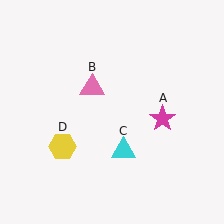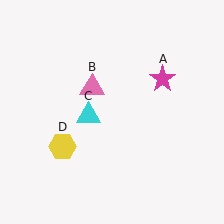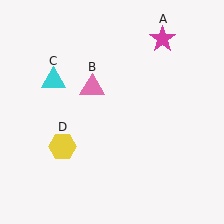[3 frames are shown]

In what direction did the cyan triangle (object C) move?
The cyan triangle (object C) moved up and to the left.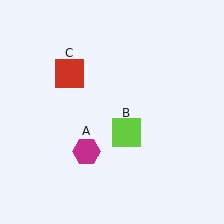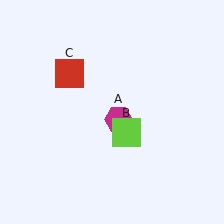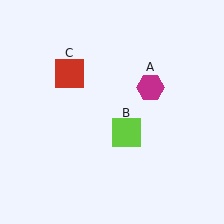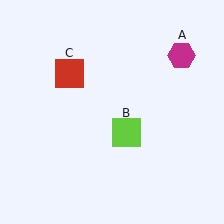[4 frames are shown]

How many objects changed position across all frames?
1 object changed position: magenta hexagon (object A).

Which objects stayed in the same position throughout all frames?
Lime square (object B) and red square (object C) remained stationary.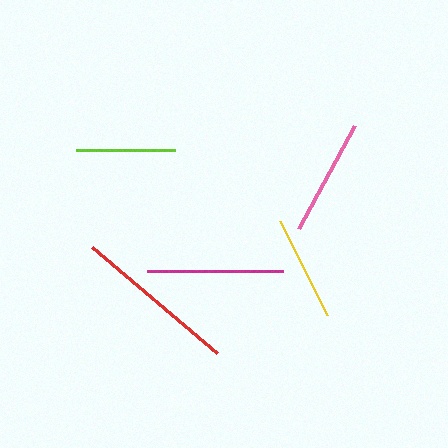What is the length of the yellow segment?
The yellow segment is approximately 105 pixels long.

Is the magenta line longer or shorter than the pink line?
The magenta line is longer than the pink line.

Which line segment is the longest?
The red line is the longest at approximately 164 pixels.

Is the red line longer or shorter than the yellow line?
The red line is longer than the yellow line.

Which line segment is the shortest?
The lime line is the shortest at approximately 99 pixels.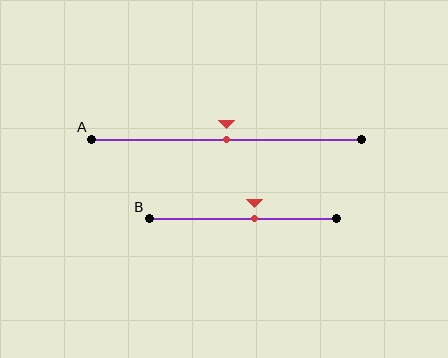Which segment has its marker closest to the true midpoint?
Segment A has its marker closest to the true midpoint.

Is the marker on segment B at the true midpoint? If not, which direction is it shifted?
No, the marker on segment B is shifted to the right by about 6% of the segment length.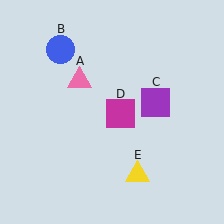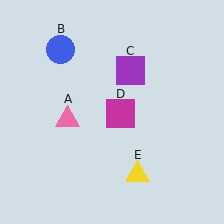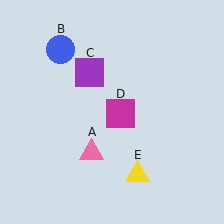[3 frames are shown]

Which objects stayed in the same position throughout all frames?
Blue circle (object B) and magenta square (object D) and yellow triangle (object E) remained stationary.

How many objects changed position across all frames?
2 objects changed position: pink triangle (object A), purple square (object C).